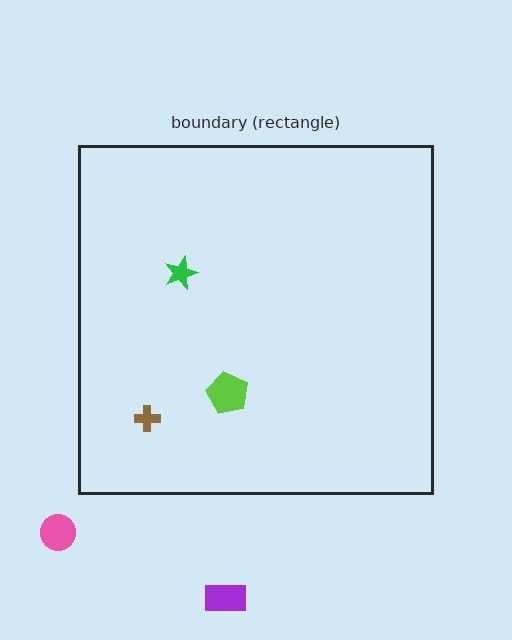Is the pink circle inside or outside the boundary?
Outside.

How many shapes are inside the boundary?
3 inside, 2 outside.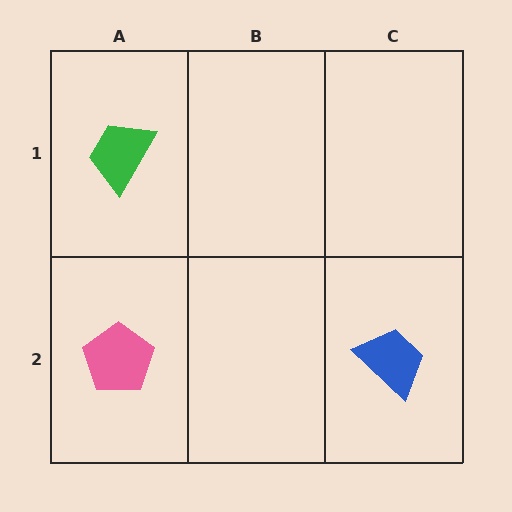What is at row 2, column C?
A blue trapezoid.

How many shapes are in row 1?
1 shape.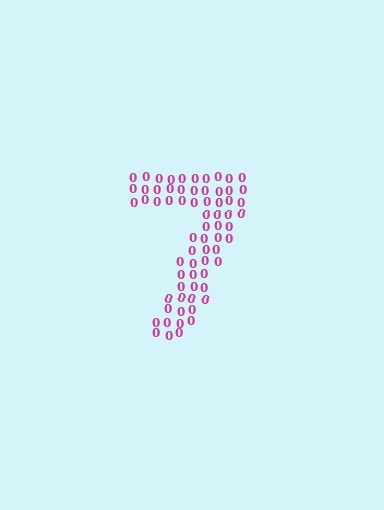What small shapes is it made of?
It is made of small digit 0's.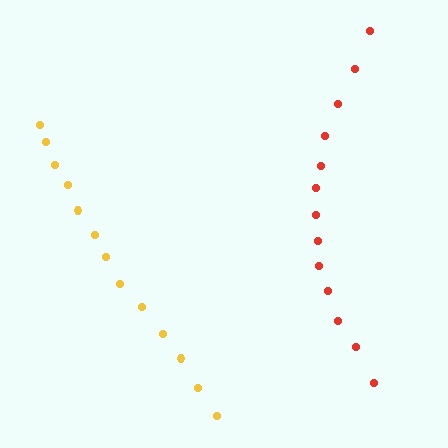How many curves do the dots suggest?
There are 2 distinct paths.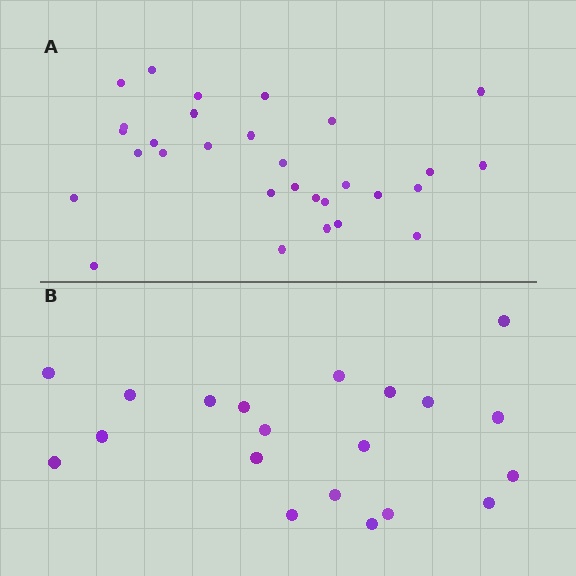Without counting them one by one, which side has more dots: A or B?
Region A (the top region) has more dots.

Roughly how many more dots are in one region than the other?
Region A has roughly 10 or so more dots than region B.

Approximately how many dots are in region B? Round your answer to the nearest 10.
About 20 dots.